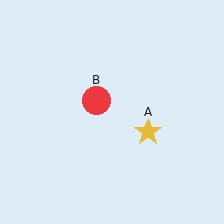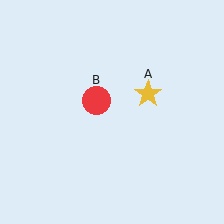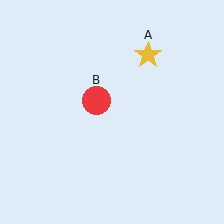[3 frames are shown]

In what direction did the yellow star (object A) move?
The yellow star (object A) moved up.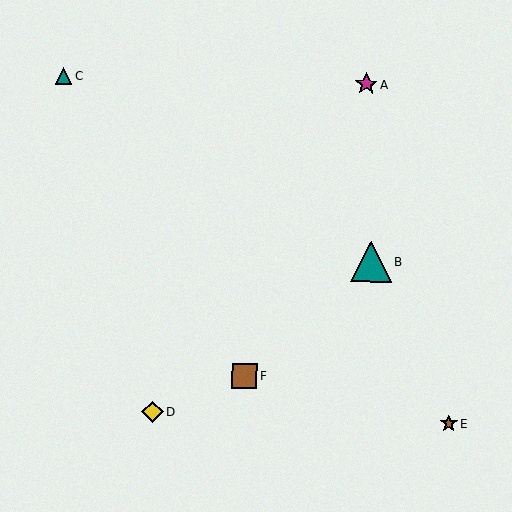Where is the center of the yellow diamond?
The center of the yellow diamond is at (153, 411).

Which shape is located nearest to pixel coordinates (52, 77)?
The teal triangle (labeled C) at (63, 76) is nearest to that location.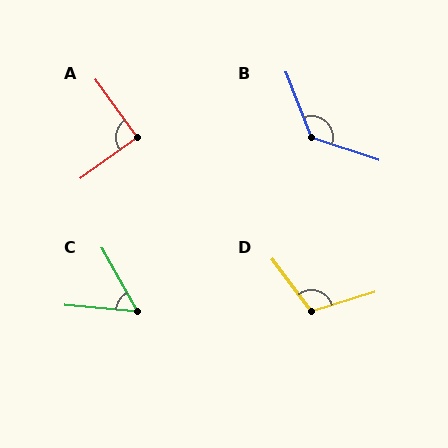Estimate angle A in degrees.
Approximately 90 degrees.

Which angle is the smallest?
C, at approximately 56 degrees.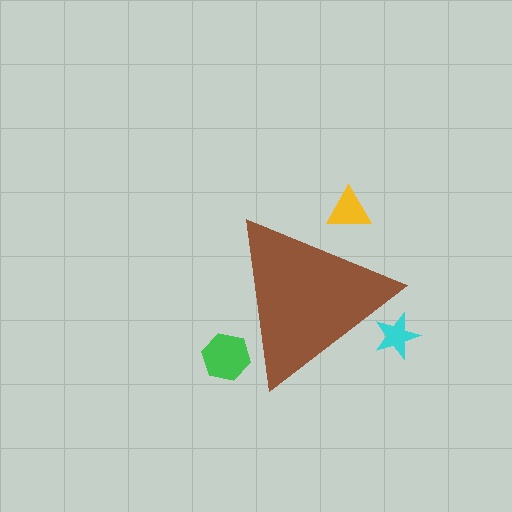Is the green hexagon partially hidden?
Yes, the green hexagon is partially hidden behind the brown triangle.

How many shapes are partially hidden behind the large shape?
3 shapes are partially hidden.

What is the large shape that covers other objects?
A brown triangle.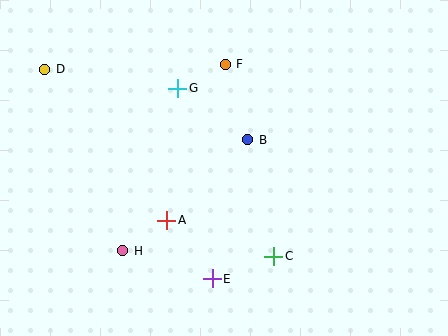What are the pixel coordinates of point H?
Point H is at (123, 251).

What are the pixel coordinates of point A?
Point A is at (167, 220).